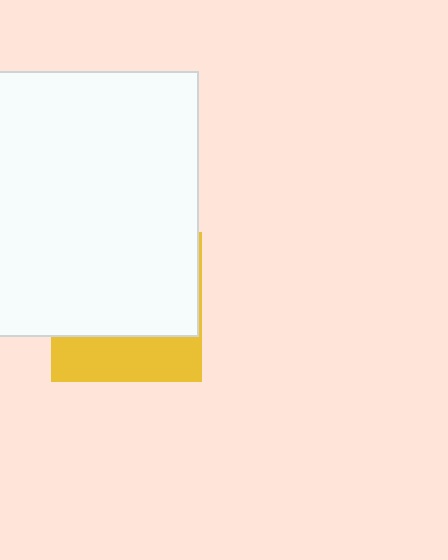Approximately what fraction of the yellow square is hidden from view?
Roughly 70% of the yellow square is hidden behind the white square.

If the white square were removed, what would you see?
You would see the complete yellow square.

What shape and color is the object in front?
The object in front is a white square.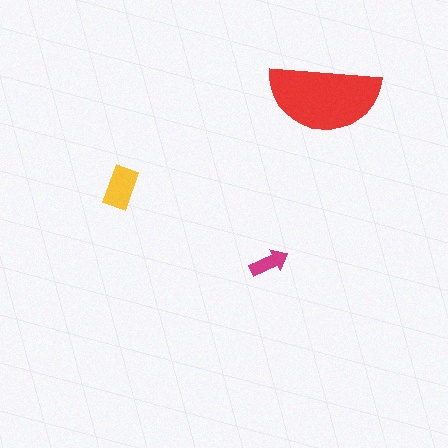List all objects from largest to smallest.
The red semicircle, the yellow rectangle, the magenta arrow.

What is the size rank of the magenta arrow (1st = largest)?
3rd.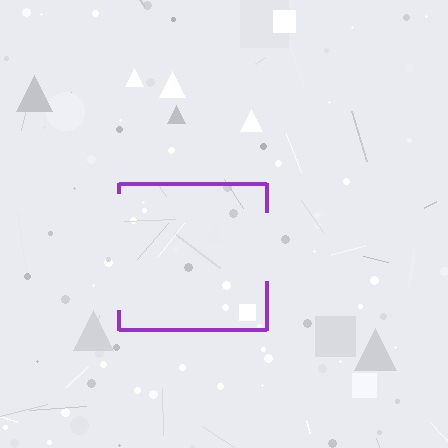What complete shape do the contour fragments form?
The contour fragments form a square.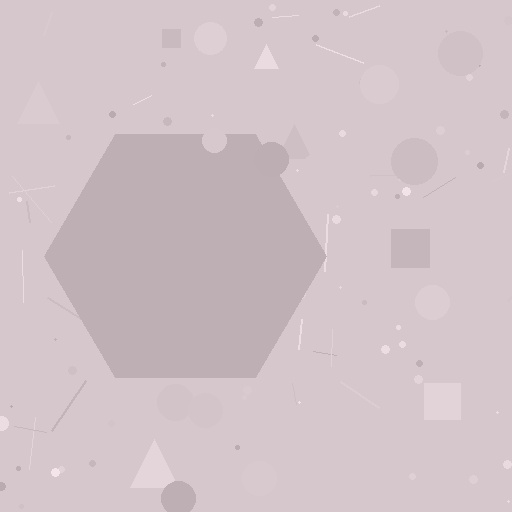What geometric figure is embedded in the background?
A hexagon is embedded in the background.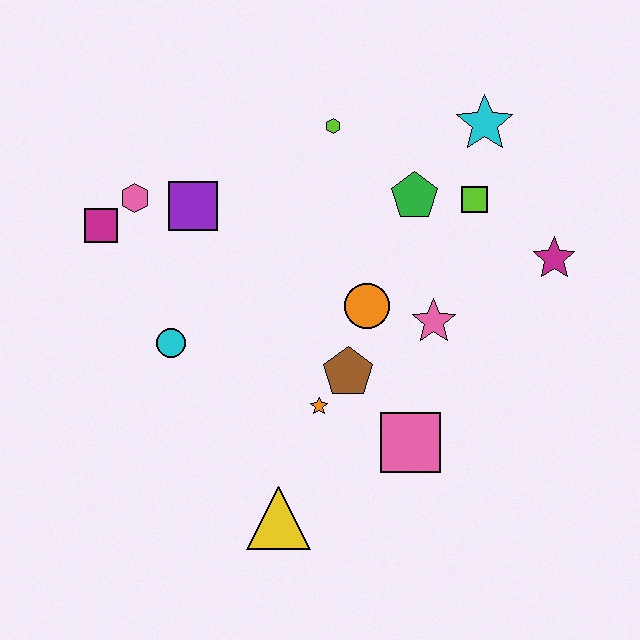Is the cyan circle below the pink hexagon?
Yes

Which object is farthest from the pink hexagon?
The magenta star is farthest from the pink hexagon.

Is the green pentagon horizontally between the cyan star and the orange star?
Yes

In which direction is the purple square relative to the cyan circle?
The purple square is above the cyan circle.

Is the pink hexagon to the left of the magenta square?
No